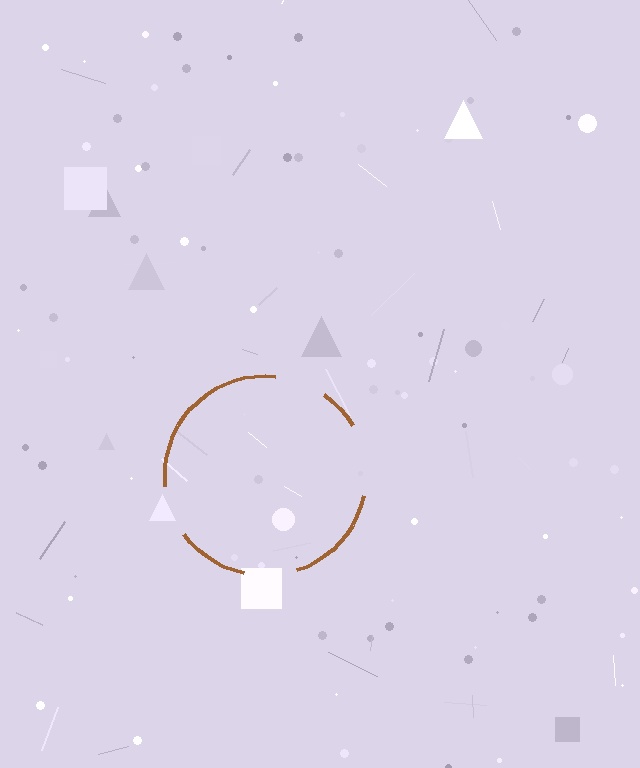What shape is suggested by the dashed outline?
The dashed outline suggests a circle.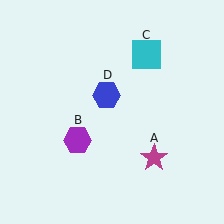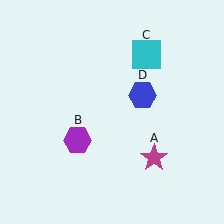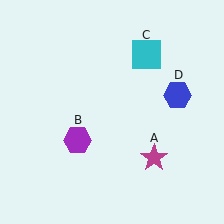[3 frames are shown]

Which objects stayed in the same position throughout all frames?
Magenta star (object A) and purple hexagon (object B) and cyan square (object C) remained stationary.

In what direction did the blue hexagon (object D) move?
The blue hexagon (object D) moved right.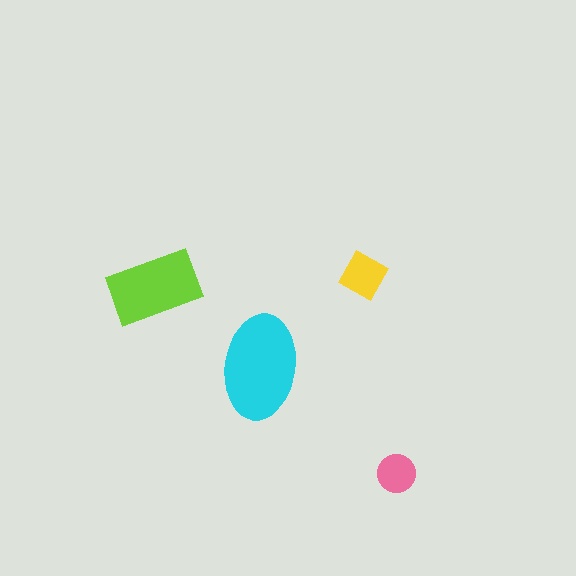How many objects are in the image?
There are 4 objects in the image.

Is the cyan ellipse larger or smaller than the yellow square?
Larger.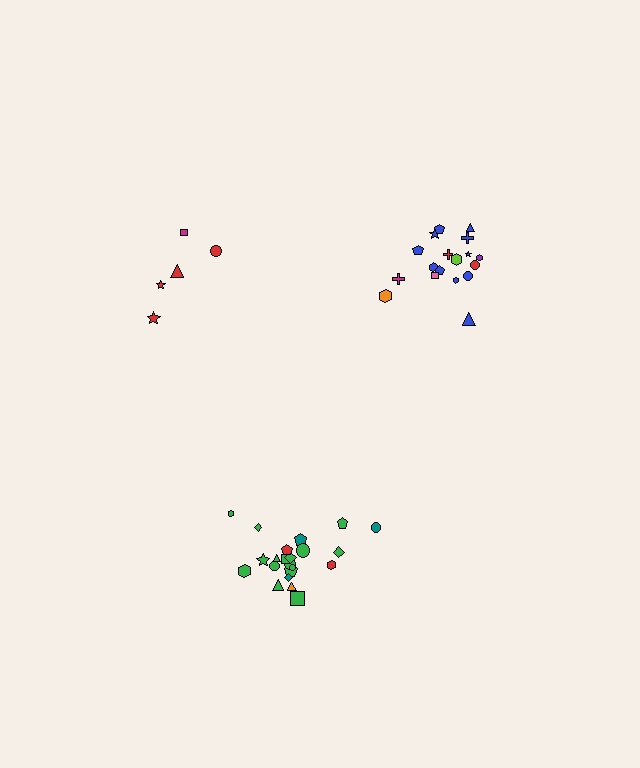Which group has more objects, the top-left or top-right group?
The top-right group.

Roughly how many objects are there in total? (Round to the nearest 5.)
Roughly 45 objects in total.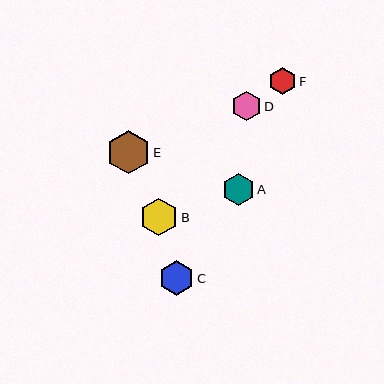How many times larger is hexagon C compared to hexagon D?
Hexagon C is approximately 1.2 times the size of hexagon D.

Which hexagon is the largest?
Hexagon E is the largest with a size of approximately 43 pixels.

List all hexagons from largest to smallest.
From largest to smallest: E, B, C, A, D, F.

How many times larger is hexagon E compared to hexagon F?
Hexagon E is approximately 1.6 times the size of hexagon F.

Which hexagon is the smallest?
Hexagon F is the smallest with a size of approximately 27 pixels.